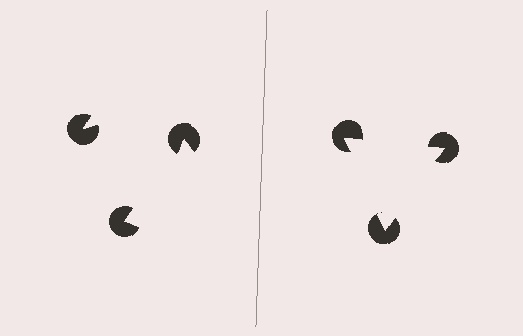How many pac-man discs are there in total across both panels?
6 — 3 on each side.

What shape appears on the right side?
An illusory triangle.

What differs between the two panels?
The pac-man discs are positioned identically on both sides; only the wedge orientations differ. On the right they align to a triangle; on the left they are misaligned.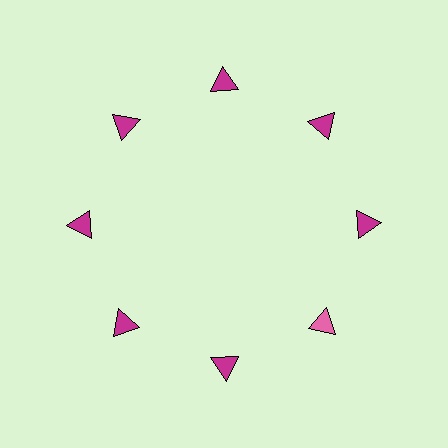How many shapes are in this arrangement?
There are 8 shapes arranged in a ring pattern.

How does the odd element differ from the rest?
It has a different color: pink instead of magenta.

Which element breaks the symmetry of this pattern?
The pink triangle at roughly the 4 o'clock position breaks the symmetry. All other shapes are magenta triangles.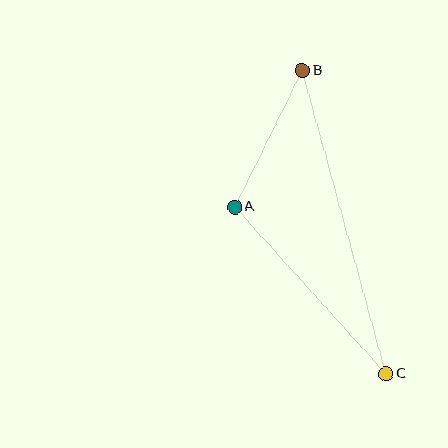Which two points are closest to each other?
Points A and B are closest to each other.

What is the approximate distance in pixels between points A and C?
The distance between A and C is approximately 225 pixels.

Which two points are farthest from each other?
Points B and C are farthest from each other.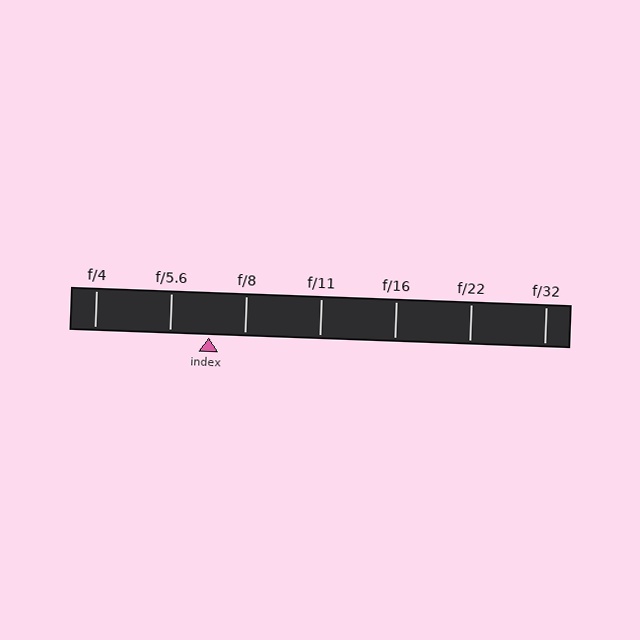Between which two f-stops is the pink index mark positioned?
The index mark is between f/5.6 and f/8.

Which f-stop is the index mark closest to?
The index mark is closest to f/8.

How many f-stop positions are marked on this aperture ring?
There are 7 f-stop positions marked.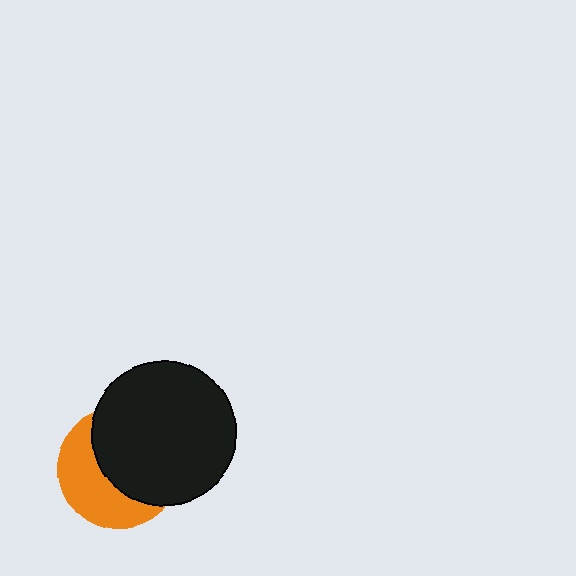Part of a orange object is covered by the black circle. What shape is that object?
It is a circle.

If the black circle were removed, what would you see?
You would see the complete orange circle.